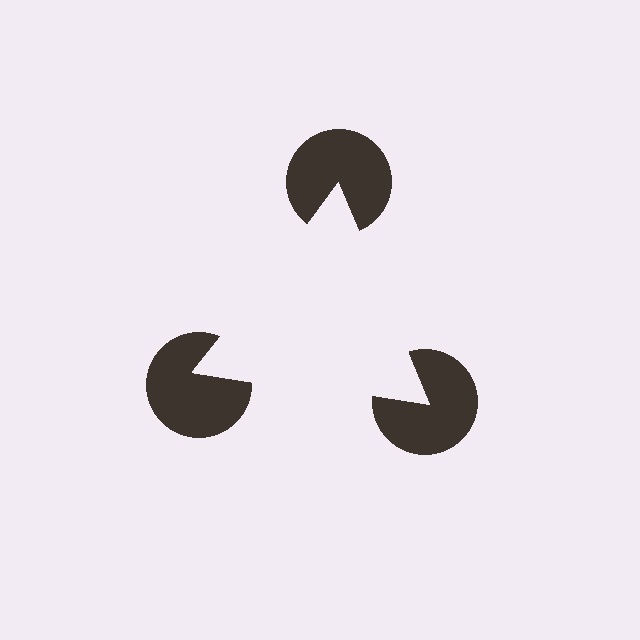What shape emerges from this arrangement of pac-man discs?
An illusory triangle — its edges are inferred from the aligned wedge cuts in the pac-man discs, not physically drawn.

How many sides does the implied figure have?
3 sides.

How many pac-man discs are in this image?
There are 3 — one at each vertex of the illusory triangle.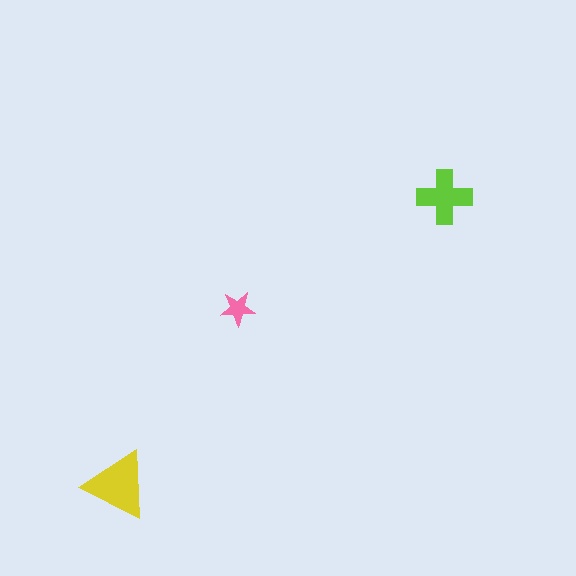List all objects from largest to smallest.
The yellow triangle, the lime cross, the pink star.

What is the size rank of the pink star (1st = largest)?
3rd.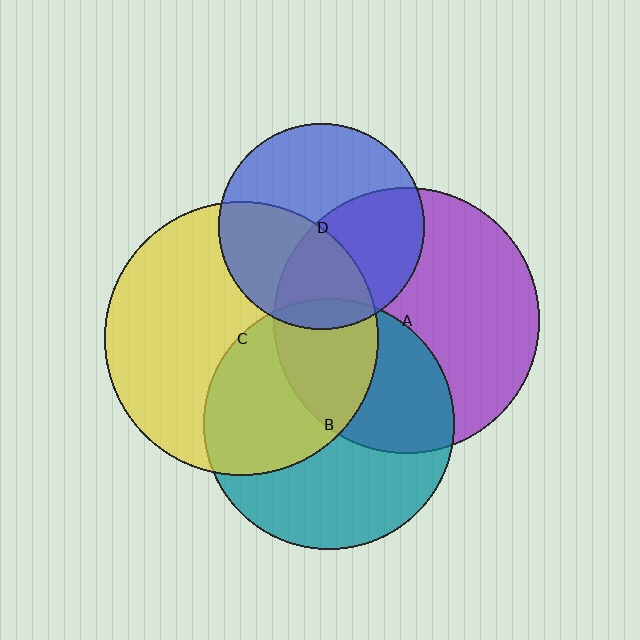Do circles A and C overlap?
Yes.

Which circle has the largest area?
Circle C (yellow).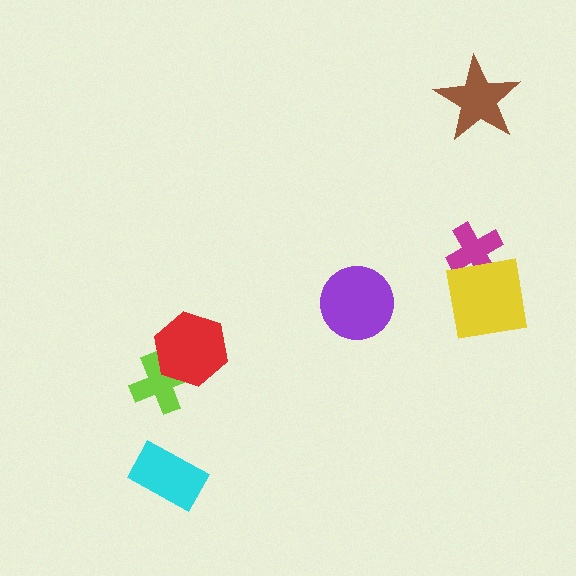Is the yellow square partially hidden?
No, no other shape covers it.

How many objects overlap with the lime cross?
1 object overlaps with the lime cross.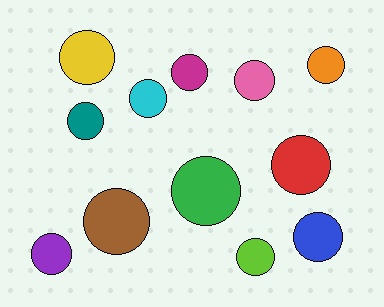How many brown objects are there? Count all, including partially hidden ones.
There is 1 brown object.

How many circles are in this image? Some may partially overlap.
There are 12 circles.